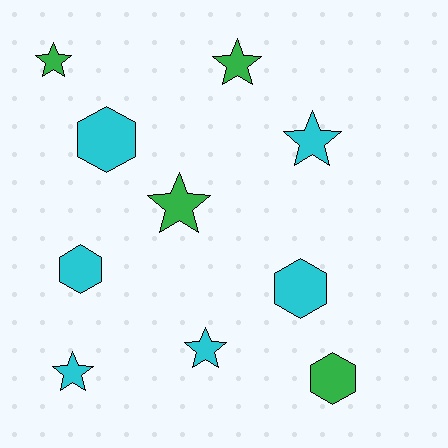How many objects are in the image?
There are 10 objects.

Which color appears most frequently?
Cyan, with 6 objects.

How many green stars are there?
There are 3 green stars.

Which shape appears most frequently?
Star, with 6 objects.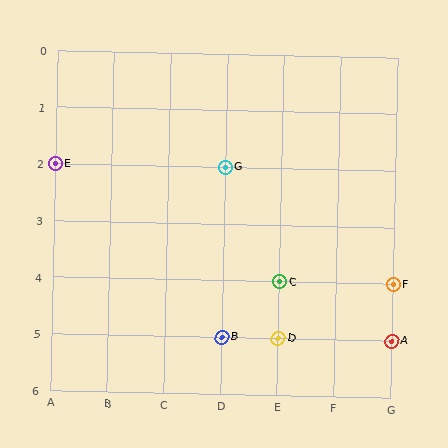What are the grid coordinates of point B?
Point B is at grid coordinates (D, 5).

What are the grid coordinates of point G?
Point G is at grid coordinates (D, 2).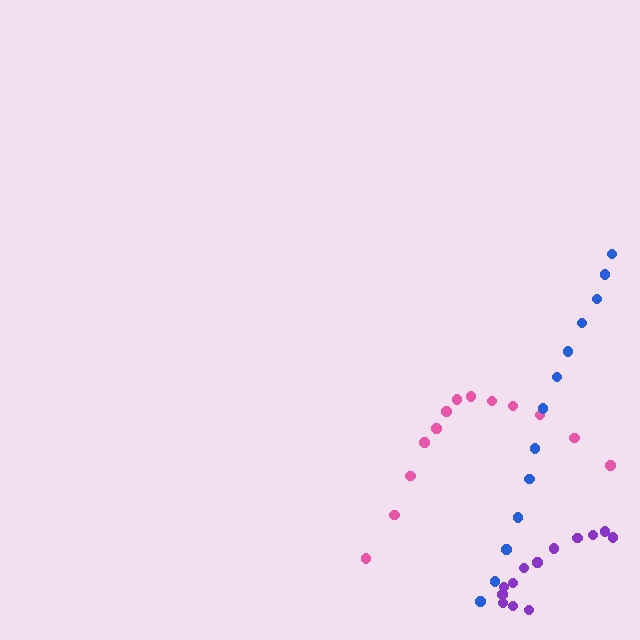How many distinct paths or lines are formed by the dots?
There are 3 distinct paths.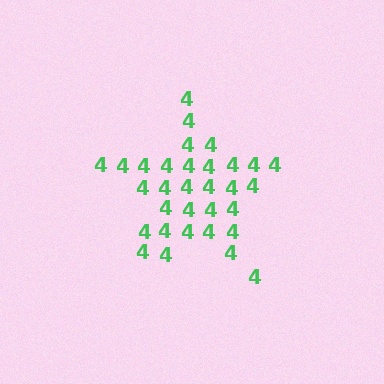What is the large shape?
The large shape is a star.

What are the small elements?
The small elements are digit 4's.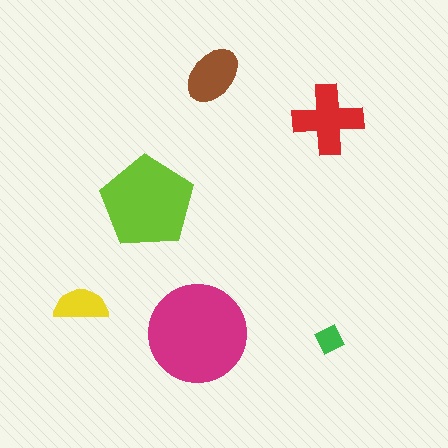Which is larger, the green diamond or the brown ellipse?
The brown ellipse.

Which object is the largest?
The magenta circle.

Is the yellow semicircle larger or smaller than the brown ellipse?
Smaller.